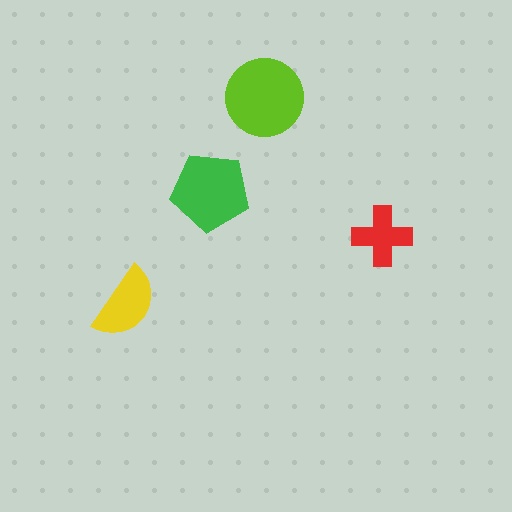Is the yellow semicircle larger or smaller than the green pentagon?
Smaller.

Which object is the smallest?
The red cross.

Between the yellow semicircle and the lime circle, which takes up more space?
The lime circle.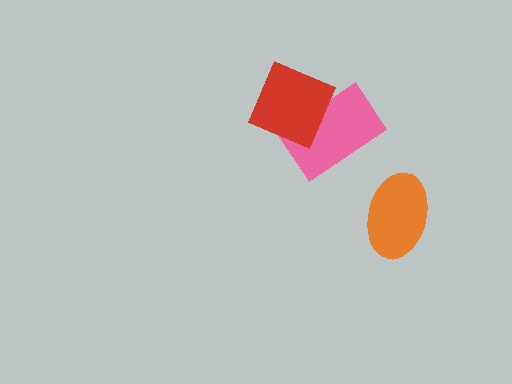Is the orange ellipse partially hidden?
No, no other shape covers it.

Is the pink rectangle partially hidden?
Yes, it is partially covered by another shape.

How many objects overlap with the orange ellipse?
0 objects overlap with the orange ellipse.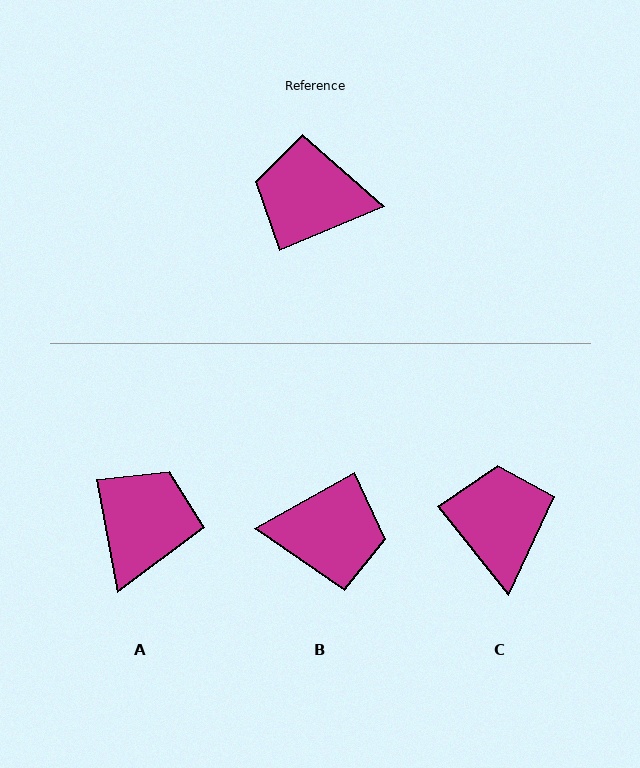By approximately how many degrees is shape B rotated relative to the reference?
Approximately 174 degrees clockwise.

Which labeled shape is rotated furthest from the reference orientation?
B, about 174 degrees away.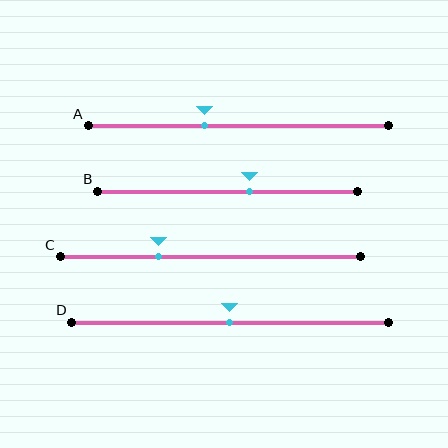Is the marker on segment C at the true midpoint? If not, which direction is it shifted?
No, the marker on segment C is shifted to the left by about 17% of the segment length.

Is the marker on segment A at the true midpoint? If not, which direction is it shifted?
No, the marker on segment A is shifted to the left by about 11% of the segment length.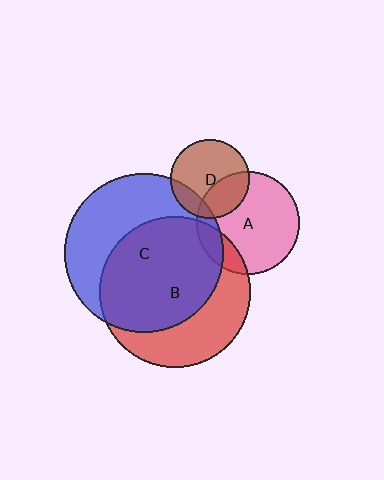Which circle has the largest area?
Circle C (blue).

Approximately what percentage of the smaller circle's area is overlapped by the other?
Approximately 15%.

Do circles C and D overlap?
Yes.